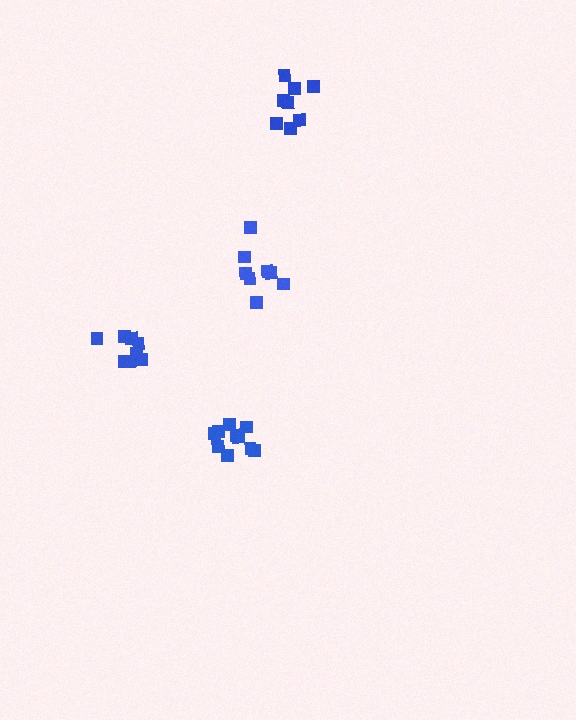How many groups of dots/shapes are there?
There are 4 groups.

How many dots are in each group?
Group 1: 8 dots, Group 2: 9 dots, Group 3: 10 dots, Group 4: 8 dots (35 total).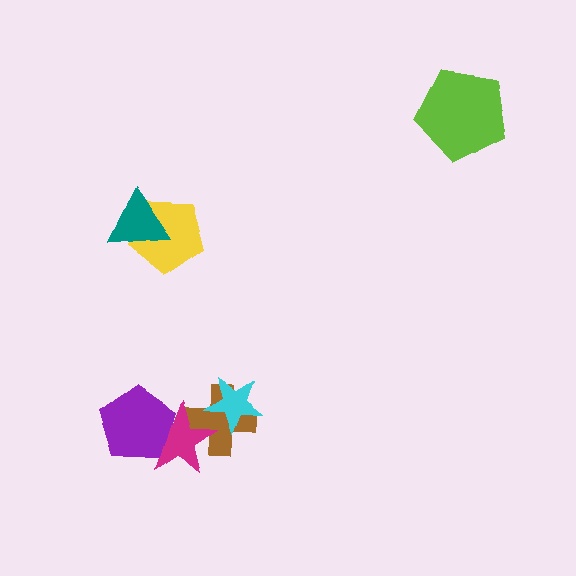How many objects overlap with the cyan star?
1 object overlaps with the cyan star.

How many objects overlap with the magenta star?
2 objects overlap with the magenta star.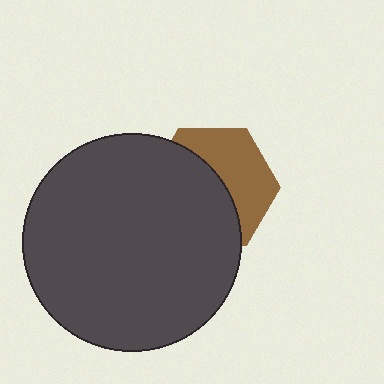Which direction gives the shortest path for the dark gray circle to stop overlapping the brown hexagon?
Moving toward the lower-left gives the shortest separation.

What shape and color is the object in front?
The object in front is a dark gray circle.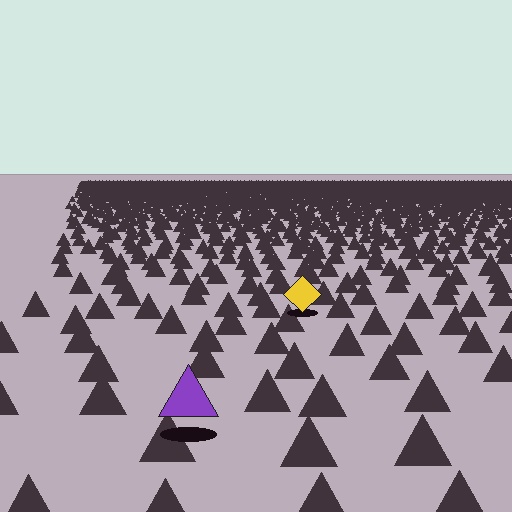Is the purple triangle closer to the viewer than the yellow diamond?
Yes. The purple triangle is closer — you can tell from the texture gradient: the ground texture is coarser near it.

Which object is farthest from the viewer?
The yellow diamond is farthest from the viewer. It appears smaller and the ground texture around it is denser.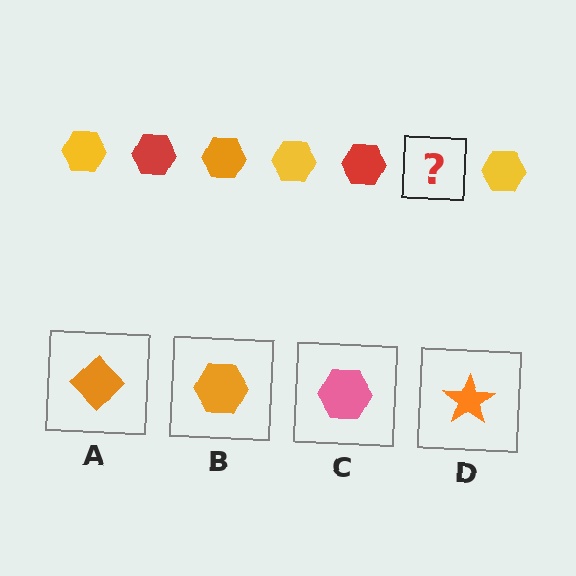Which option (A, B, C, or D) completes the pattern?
B.